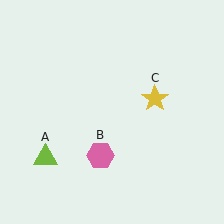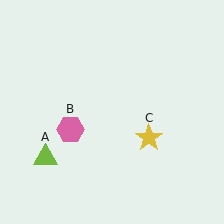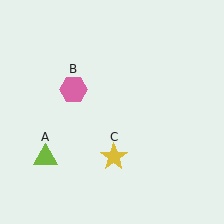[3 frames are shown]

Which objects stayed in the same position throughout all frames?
Lime triangle (object A) remained stationary.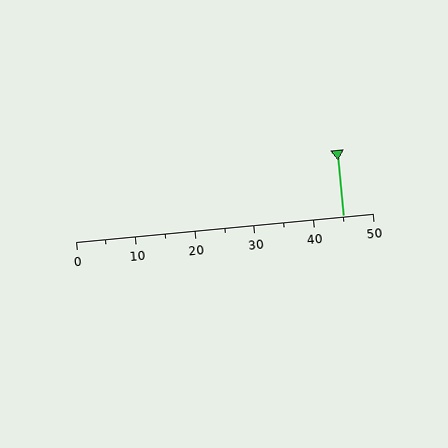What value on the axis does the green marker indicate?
The marker indicates approximately 45.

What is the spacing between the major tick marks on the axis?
The major ticks are spaced 10 apart.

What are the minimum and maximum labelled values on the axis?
The axis runs from 0 to 50.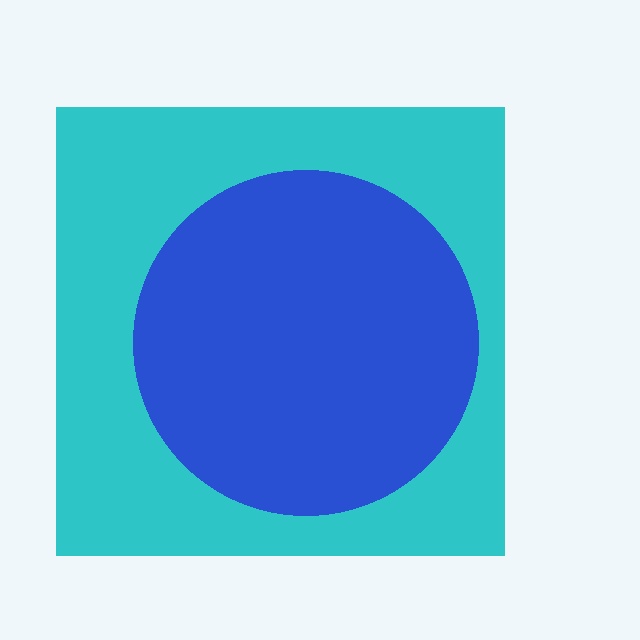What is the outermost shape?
The cyan square.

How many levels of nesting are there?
2.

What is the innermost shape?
The blue circle.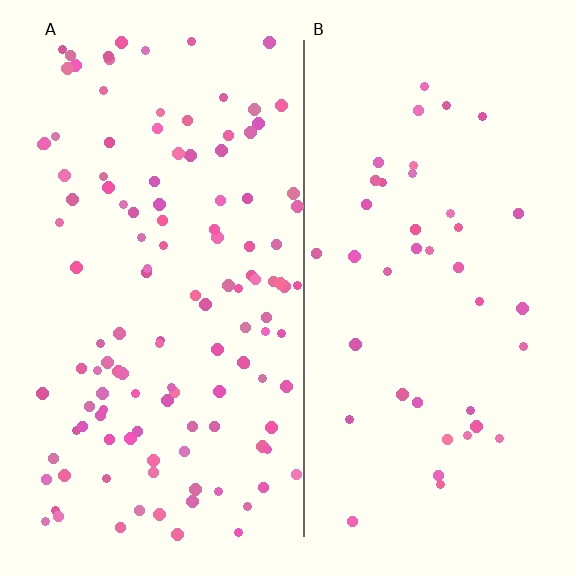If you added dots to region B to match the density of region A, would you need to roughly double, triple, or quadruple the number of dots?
Approximately triple.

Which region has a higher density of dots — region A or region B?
A (the left).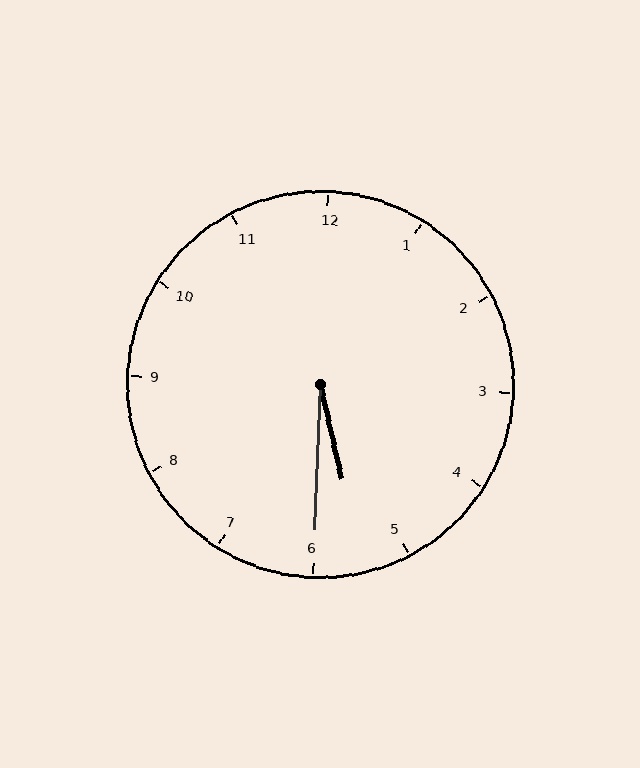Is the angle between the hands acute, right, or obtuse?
It is acute.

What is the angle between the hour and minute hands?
Approximately 15 degrees.